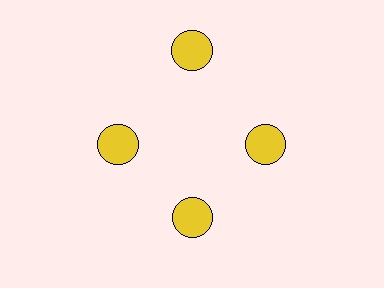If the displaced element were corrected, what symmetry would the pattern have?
It would have 4-fold rotational symmetry — the pattern would map onto itself every 90 degrees.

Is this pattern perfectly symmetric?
No. The 4 yellow circles are arranged in a ring, but one element near the 12 o'clock position is pushed outward from the center, breaking the 4-fold rotational symmetry.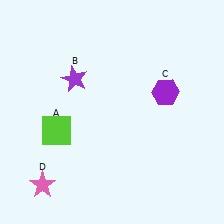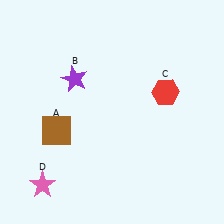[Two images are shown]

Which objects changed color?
A changed from lime to brown. C changed from purple to red.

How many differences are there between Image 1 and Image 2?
There are 2 differences between the two images.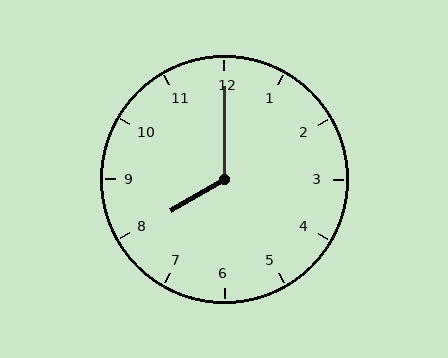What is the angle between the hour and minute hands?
Approximately 120 degrees.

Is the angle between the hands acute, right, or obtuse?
It is obtuse.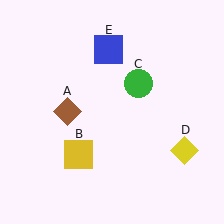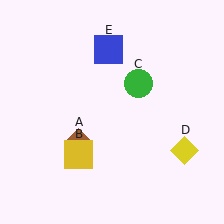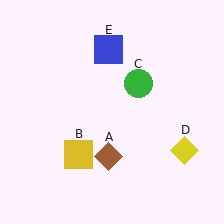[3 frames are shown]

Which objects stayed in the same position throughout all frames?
Yellow square (object B) and green circle (object C) and yellow diamond (object D) and blue square (object E) remained stationary.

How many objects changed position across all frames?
1 object changed position: brown diamond (object A).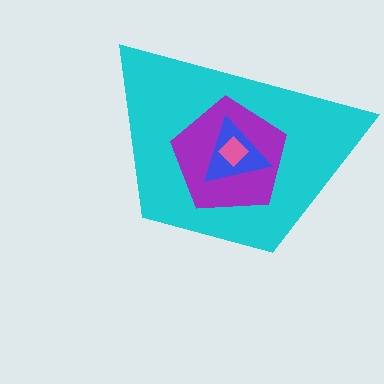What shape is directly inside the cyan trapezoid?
The purple pentagon.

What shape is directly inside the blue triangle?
The pink diamond.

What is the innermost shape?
The pink diamond.